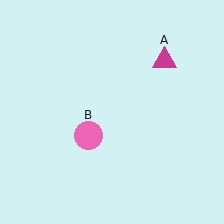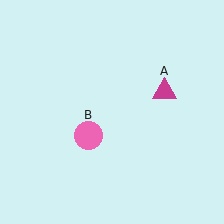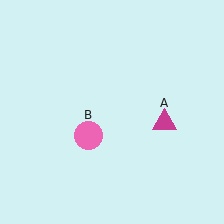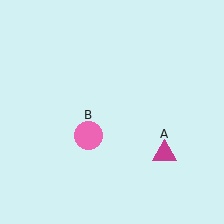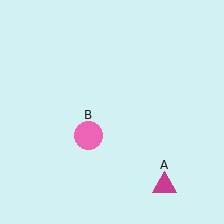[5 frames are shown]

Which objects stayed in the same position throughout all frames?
Pink circle (object B) remained stationary.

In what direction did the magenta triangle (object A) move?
The magenta triangle (object A) moved down.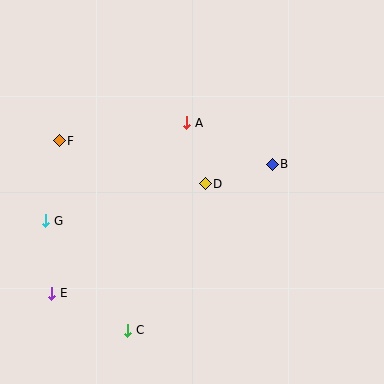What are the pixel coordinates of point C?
Point C is at (128, 330).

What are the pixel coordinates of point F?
Point F is at (59, 141).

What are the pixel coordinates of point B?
Point B is at (272, 164).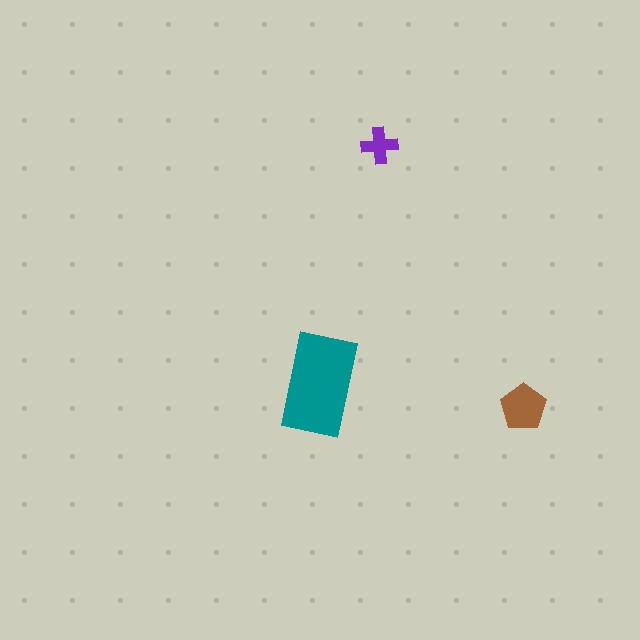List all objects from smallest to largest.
The purple cross, the brown pentagon, the teal rectangle.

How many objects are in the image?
There are 3 objects in the image.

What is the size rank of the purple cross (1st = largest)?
3rd.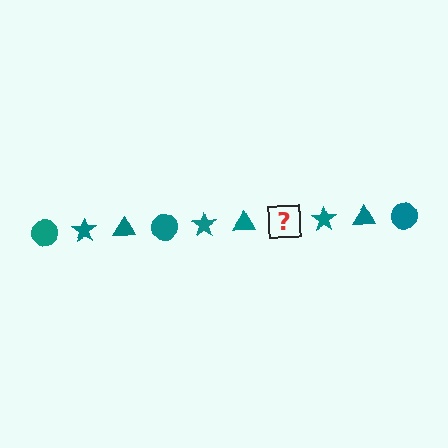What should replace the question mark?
The question mark should be replaced with a teal circle.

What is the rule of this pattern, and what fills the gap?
The rule is that the pattern cycles through circle, star, triangle shapes in teal. The gap should be filled with a teal circle.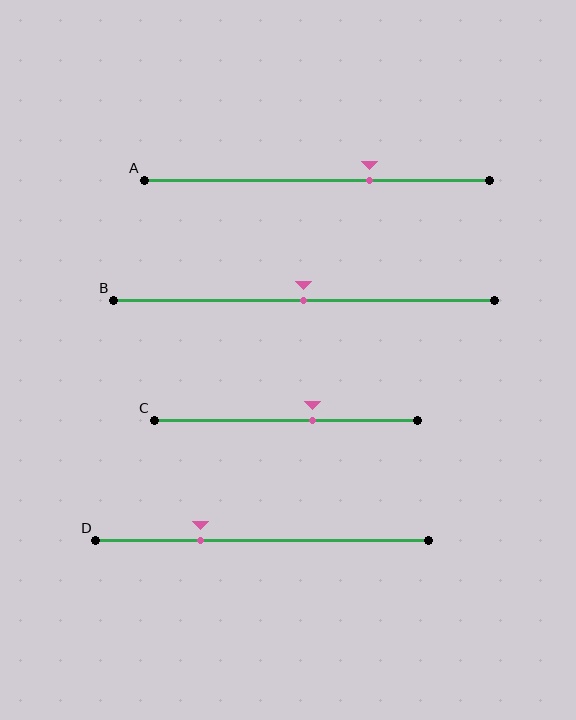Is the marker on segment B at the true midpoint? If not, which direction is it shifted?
Yes, the marker on segment B is at the true midpoint.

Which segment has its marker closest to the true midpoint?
Segment B has its marker closest to the true midpoint.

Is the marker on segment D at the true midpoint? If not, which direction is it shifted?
No, the marker on segment D is shifted to the left by about 18% of the segment length.